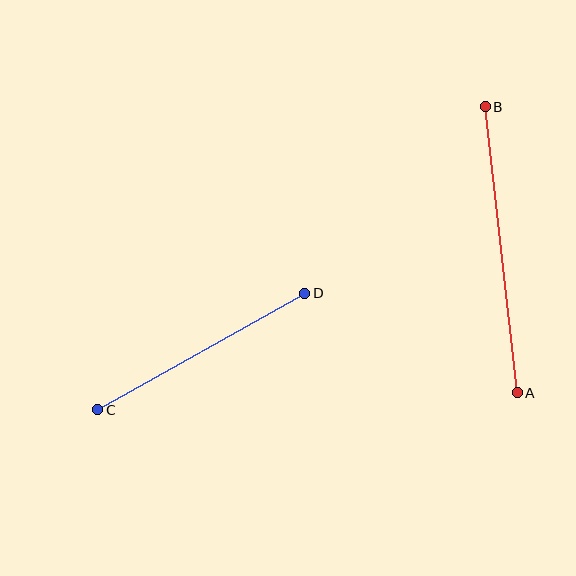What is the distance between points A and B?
The distance is approximately 288 pixels.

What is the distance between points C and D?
The distance is approximately 237 pixels.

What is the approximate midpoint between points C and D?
The midpoint is at approximately (201, 351) pixels.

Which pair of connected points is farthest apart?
Points A and B are farthest apart.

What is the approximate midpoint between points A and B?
The midpoint is at approximately (501, 250) pixels.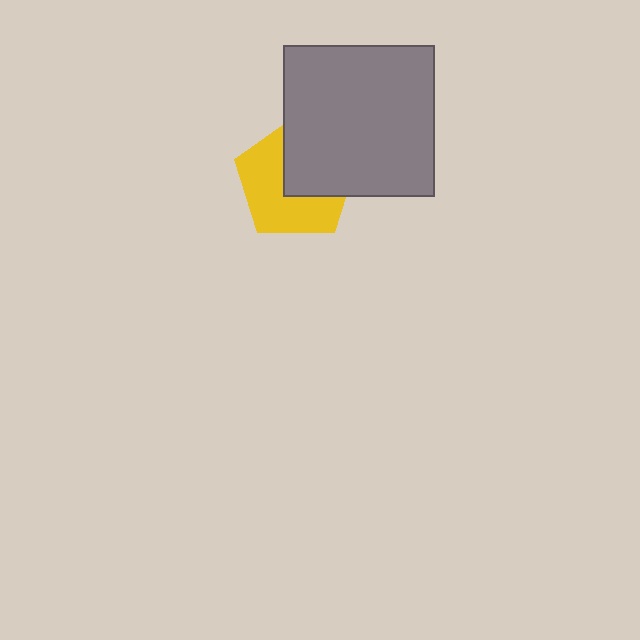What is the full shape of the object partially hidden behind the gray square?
The partially hidden object is a yellow pentagon.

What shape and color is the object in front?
The object in front is a gray square.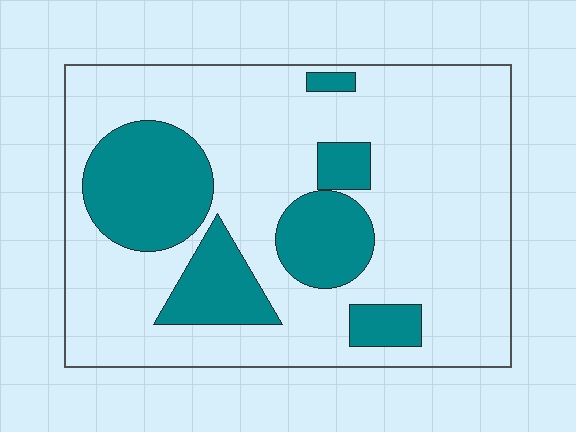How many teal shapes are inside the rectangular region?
6.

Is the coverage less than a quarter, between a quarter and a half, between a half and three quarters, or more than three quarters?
Between a quarter and a half.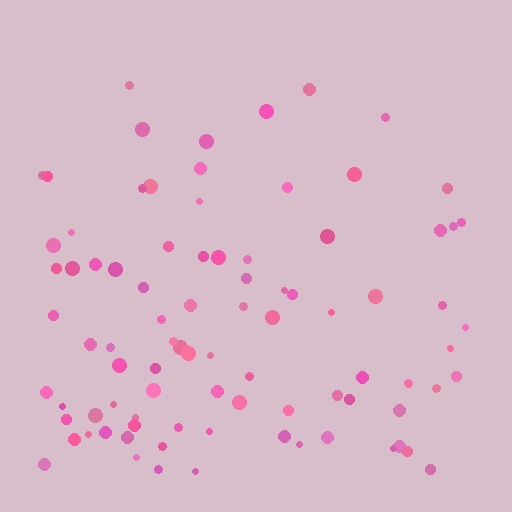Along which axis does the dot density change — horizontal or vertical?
Vertical.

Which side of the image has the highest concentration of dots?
The bottom.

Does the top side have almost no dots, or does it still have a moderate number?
Still a moderate number, just noticeably fewer than the bottom.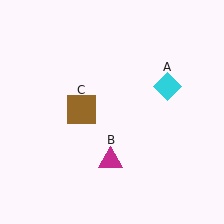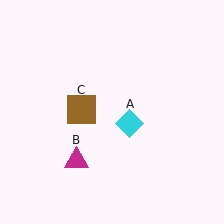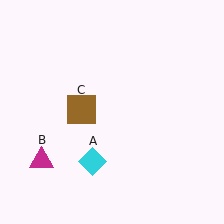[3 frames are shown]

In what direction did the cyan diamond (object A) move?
The cyan diamond (object A) moved down and to the left.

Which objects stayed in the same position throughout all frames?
Brown square (object C) remained stationary.